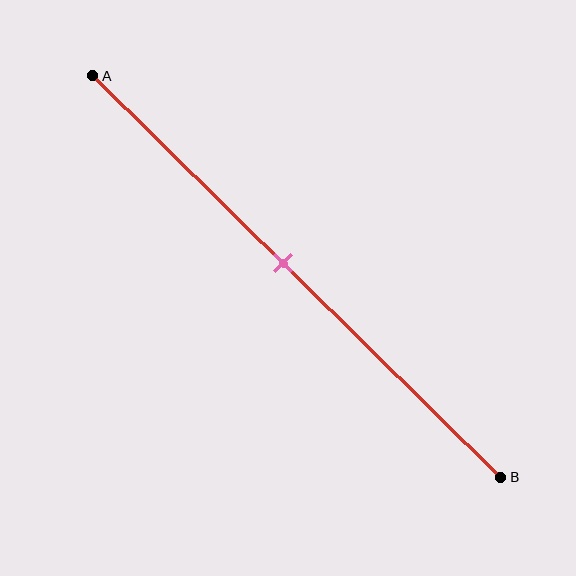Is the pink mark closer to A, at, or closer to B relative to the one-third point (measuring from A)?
The pink mark is closer to point B than the one-third point of segment AB.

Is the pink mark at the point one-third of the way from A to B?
No, the mark is at about 45% from A, not at the 33% one-third point.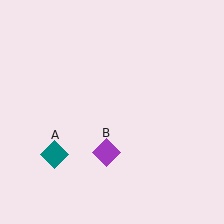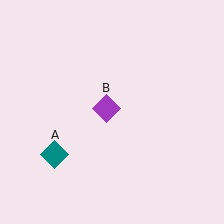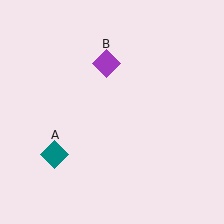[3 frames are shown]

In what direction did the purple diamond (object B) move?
The purple diamond (object B) moved up.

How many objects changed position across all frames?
1 object changed position: purple diamond (object B).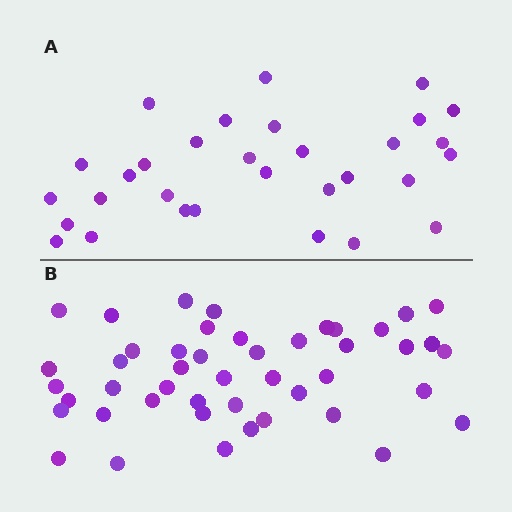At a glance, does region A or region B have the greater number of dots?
Region B (the bottom region) has more dots.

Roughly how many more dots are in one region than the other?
Region B has approximately 15 more dots than region A.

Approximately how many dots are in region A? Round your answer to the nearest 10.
About 30 dots. (The exact count is 31, which rounds to 30.)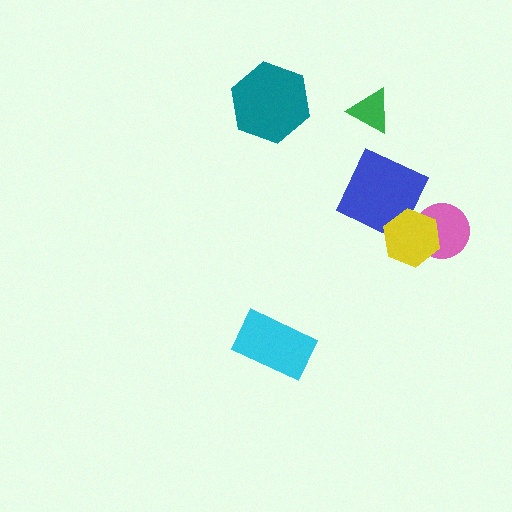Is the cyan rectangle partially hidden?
No, no other shape covers it.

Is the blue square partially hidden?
Yes, it is partially covered by another shape.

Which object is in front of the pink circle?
The yellow hexagon is in front of the pink circle.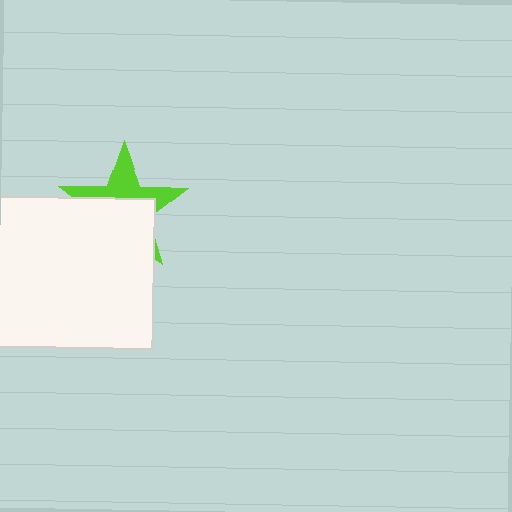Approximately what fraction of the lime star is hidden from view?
Roughly 60% of the lime star is hidden behind the white rectangle.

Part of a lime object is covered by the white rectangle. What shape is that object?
It is a star.